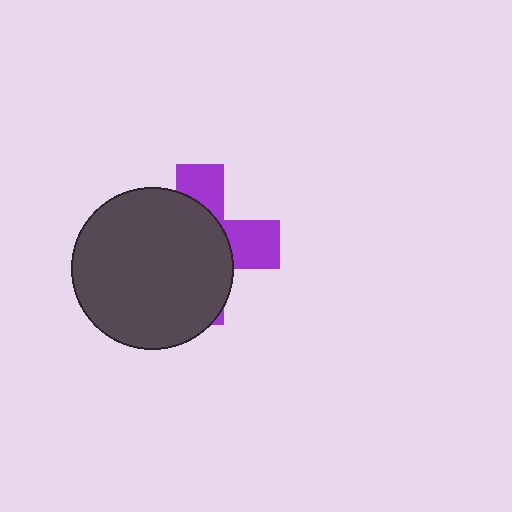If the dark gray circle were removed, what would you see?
You would see the complete purple cross.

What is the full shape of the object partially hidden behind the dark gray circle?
The partially hidden object is a purple cross.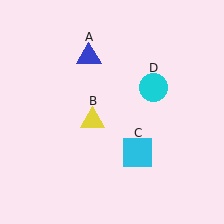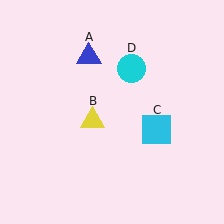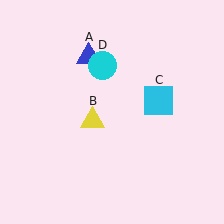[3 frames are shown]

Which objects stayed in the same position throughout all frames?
Blue triangle (object A) and yellow triangle (object B) remained stationary.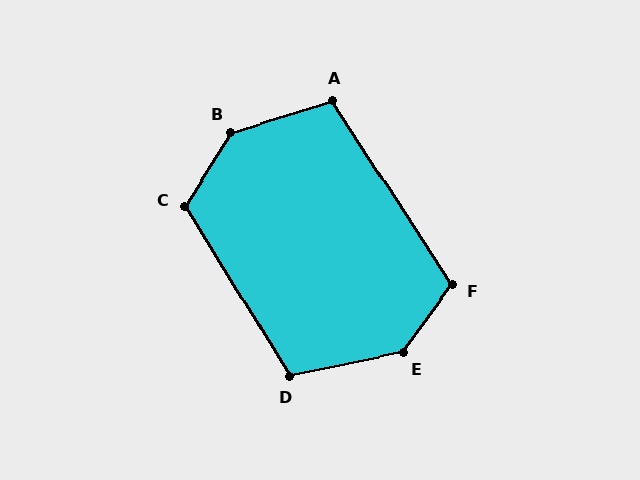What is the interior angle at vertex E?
Approximately 138 degrees (obtuse).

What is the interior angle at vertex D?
Approximately 110 degrees (obtuse).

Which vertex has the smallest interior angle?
A, at approximately 106 degrees.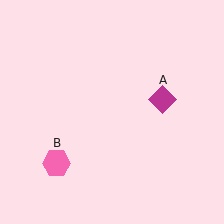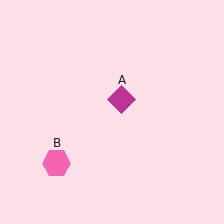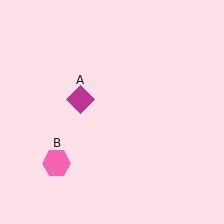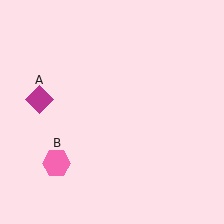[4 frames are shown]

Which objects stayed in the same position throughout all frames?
Pink hexagon (object B) remained stationary.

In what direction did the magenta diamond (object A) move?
The magenta diamond (object A) moved left.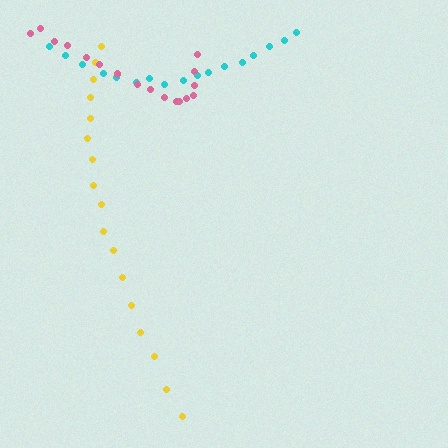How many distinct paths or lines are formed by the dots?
There are 3 distinct paths.